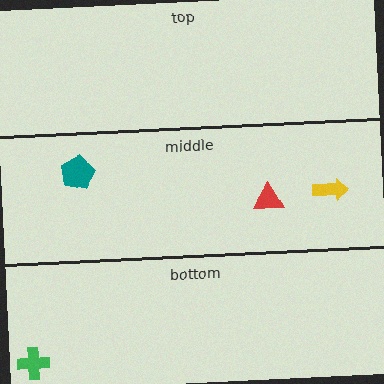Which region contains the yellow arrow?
The middle region.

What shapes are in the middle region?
The red triangle, the yellow arrow, the teal pentagon.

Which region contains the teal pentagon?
The middle region.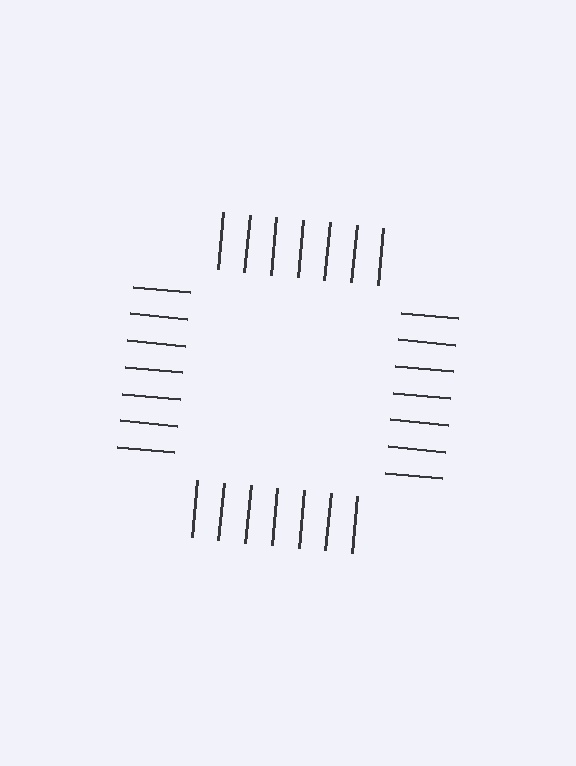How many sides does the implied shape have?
4 sides — the line-ends trace a square.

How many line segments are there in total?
28 — 7 along each of the 4 edges.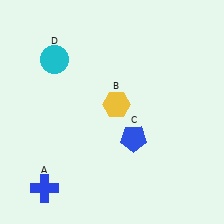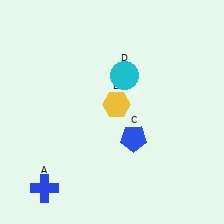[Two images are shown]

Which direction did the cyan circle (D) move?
The cyan circle (D) moved right.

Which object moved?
The cyan circle (D) moved right.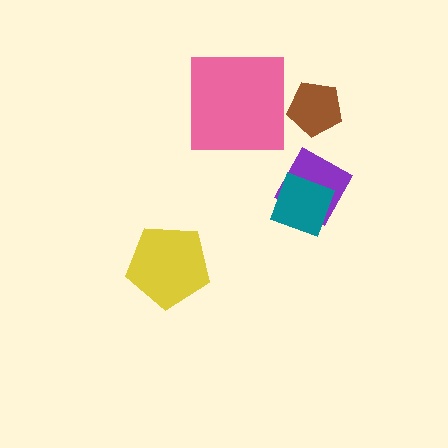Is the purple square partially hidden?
Yes, it is partially covered by another shape.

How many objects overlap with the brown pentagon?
0 objects overlap with the brown pentagon.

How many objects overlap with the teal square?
1 object overlaps with the teal square.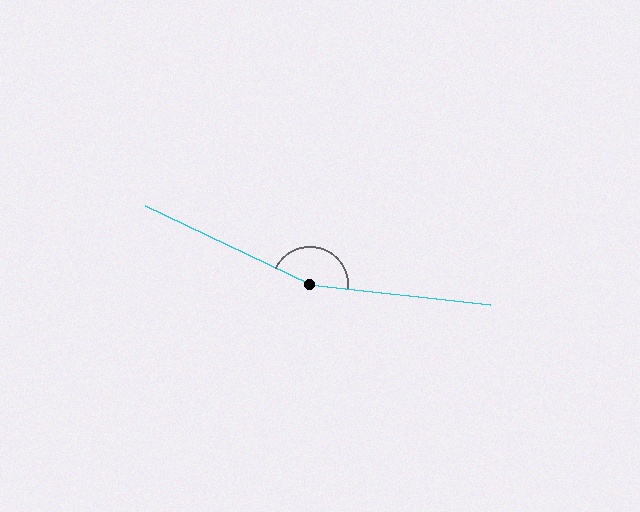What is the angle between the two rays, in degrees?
Approximately 161 degrees.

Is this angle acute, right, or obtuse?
It is obtuse.